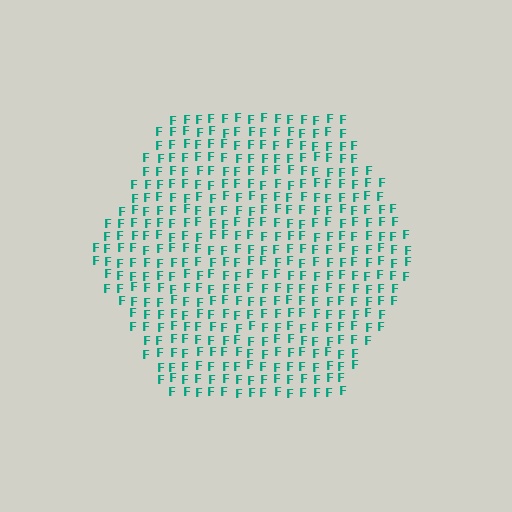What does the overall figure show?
The overall figure shows a hexagon.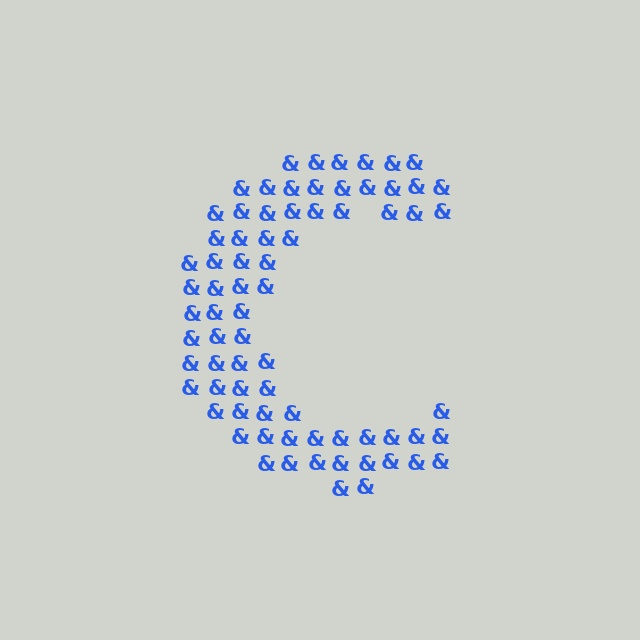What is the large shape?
The large shape is the letter C.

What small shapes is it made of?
It is made of small ampersands.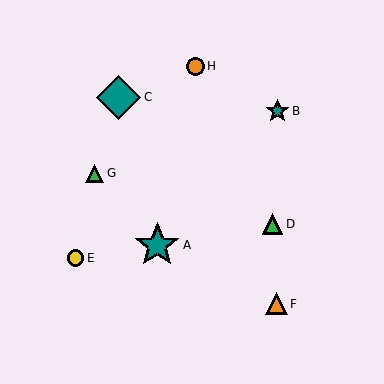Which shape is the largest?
The teal star (labeled A) is the largest.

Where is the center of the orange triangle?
The center of the orange triangle is at (276, 304).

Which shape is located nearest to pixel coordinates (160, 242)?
The teal star (labeled A) at (157, 245) is nearest to that location.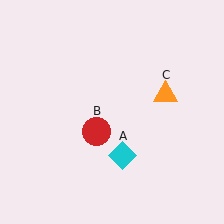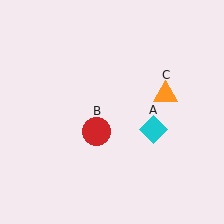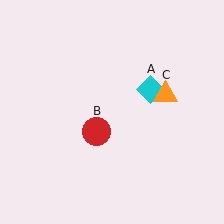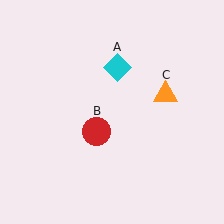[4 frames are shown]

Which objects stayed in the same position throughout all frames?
Red circle (object B) and orange triangle (object C) remained stationary.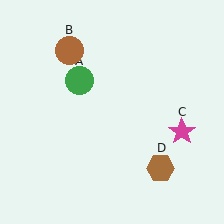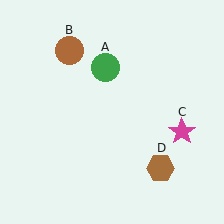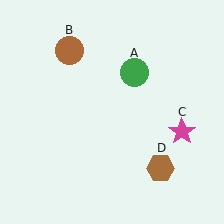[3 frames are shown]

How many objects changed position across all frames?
1 object changed position: green circle (object A).